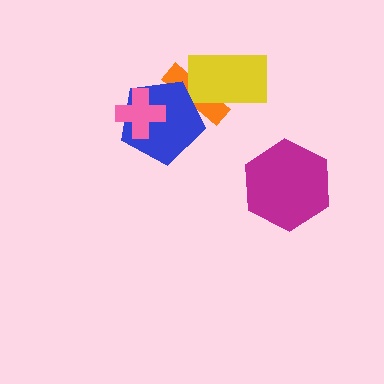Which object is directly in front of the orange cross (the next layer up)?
The yellow rectangle is directly in front of the orange cross.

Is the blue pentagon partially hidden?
Yes, it is partially covered by another shape.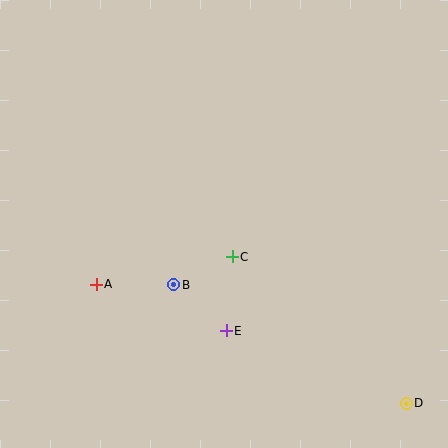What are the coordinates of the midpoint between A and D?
The midpoint between A and D is at (251, 344).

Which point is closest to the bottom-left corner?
Point A is closest to the bottom-left corner.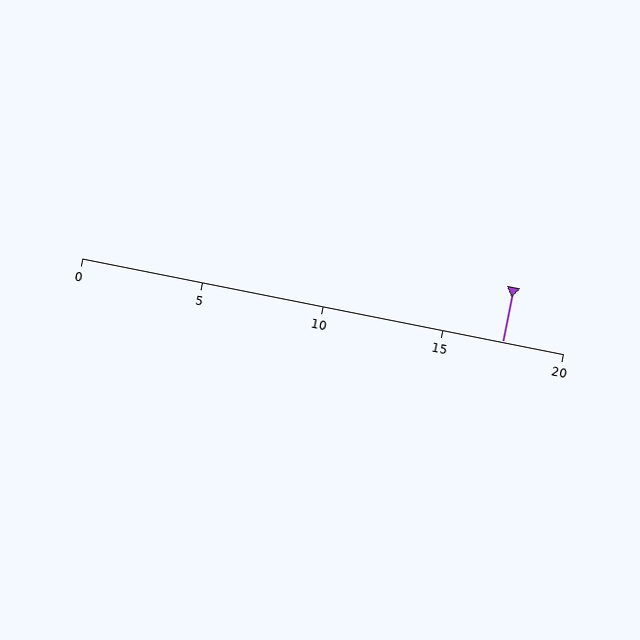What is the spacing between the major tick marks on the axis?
The major ticks are spaced 5 apart.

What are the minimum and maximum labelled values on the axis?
The axis runs from 0 to 20.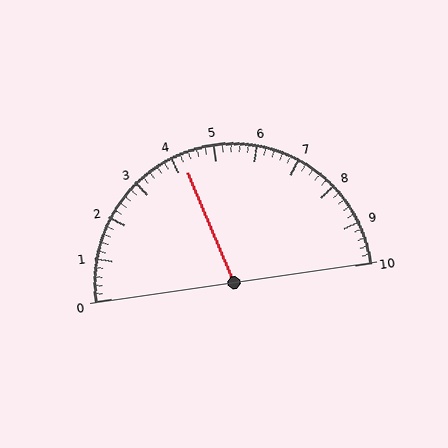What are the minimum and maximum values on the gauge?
The gauge ranges from 0 to 10.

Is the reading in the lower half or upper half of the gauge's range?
The reading is in the lower half of the range (0 to 10).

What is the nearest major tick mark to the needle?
The nearest major tick mark is 4.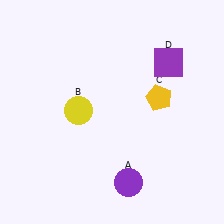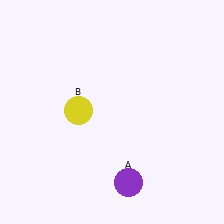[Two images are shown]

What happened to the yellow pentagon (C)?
The yellow pentagon (C) was removed in Image 2. It was in the top-right area of Image 1.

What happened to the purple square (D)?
The purple square (D) was removed in Image 2. It was in the top-right area of Image 1.